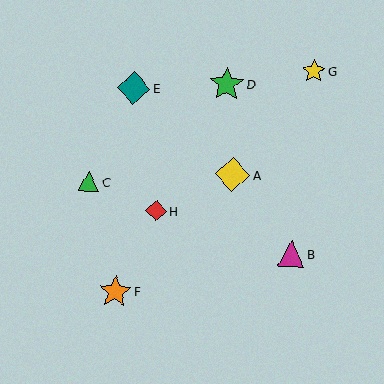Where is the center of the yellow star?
The center of the yellow star is at (314, 71).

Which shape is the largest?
The yellow diamond (labeled A) is the largest.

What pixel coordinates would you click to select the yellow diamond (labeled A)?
Click at (233, 175) to select the yellow diamond A.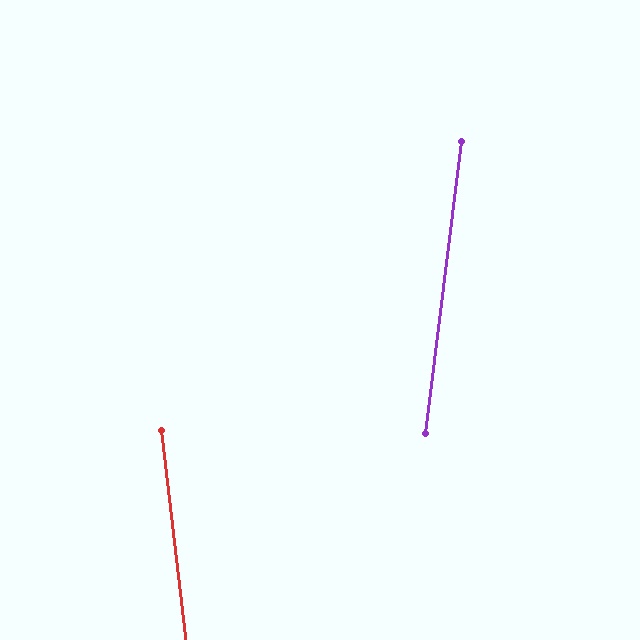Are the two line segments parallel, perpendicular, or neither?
Neither parallel nor perpendicular — they differ by about 14°.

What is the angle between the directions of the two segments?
Approximately 14 degrees.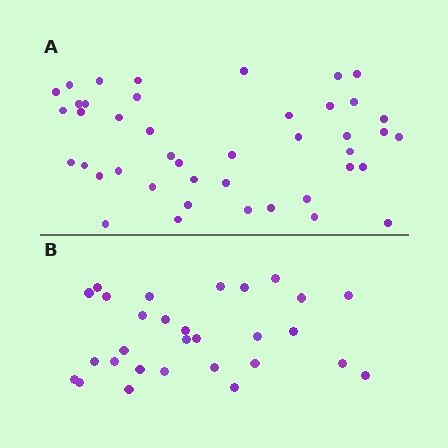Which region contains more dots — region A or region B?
Region A (the top region) has more dots.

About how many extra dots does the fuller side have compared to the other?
Region A has approximately 15 more dots than region B.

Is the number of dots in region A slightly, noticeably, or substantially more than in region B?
Region A has substantially more. The ratio is roughly 1.5 to 1.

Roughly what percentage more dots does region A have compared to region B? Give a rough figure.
About 50% more.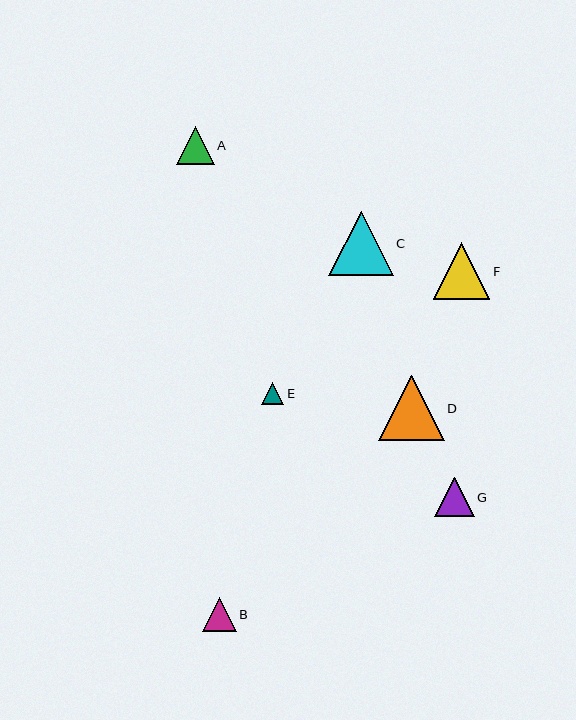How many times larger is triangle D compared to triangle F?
Triangle D is approximately 1.2 times the size of triangle F.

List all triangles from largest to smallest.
From largest to smallest: D, C, F, G, A, B, E.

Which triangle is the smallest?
Triangle E is the smallest with a size of approximately 22 pixels.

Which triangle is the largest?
Triangle D is the largest with a size of approximately 65 pixels.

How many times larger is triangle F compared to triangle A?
Triangle F is approximately 1.5 times the size of triangle A.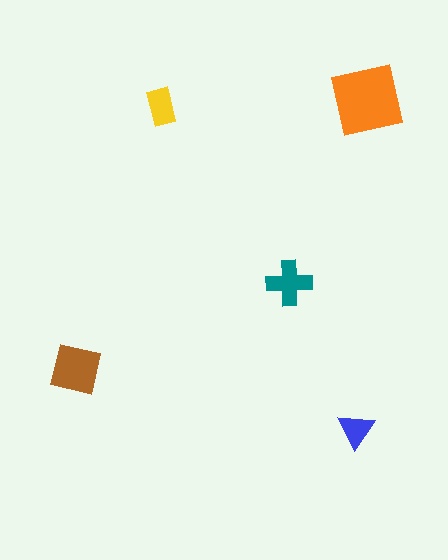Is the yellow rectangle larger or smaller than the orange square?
Smaller.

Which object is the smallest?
The blue triangle.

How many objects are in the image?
There are 5 objects in the image.